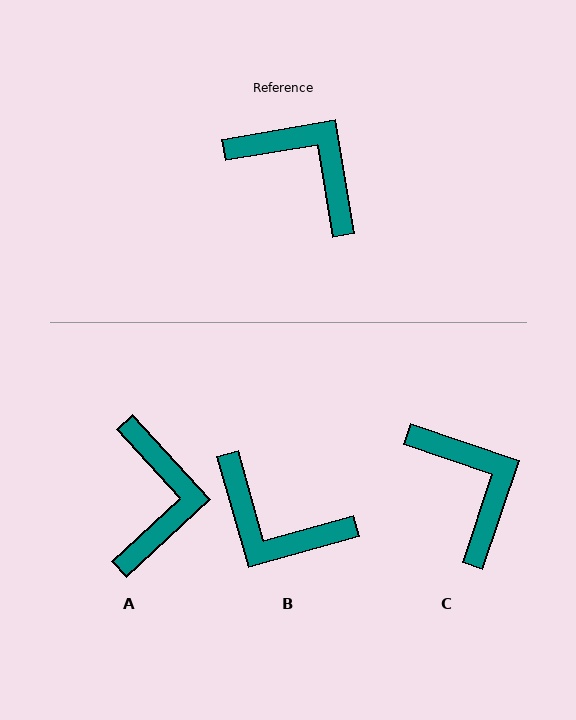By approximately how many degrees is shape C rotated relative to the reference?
Approximately 28 degrees clockwise.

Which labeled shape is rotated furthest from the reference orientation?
B, about 174 degrees away.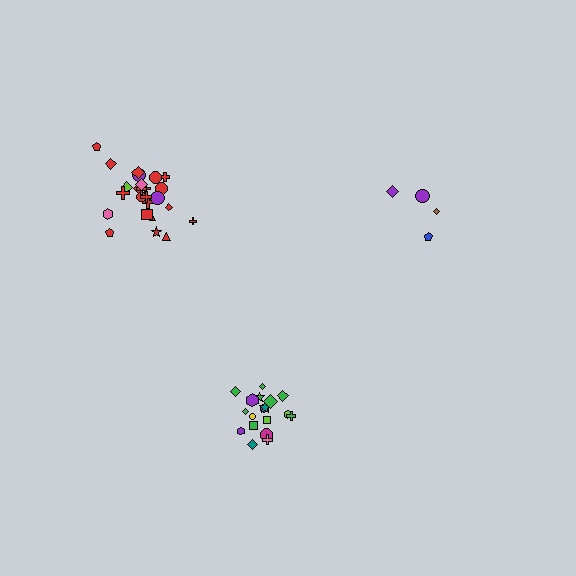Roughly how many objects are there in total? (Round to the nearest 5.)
Roughly 45 objects in total.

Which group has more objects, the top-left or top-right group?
The top-left group.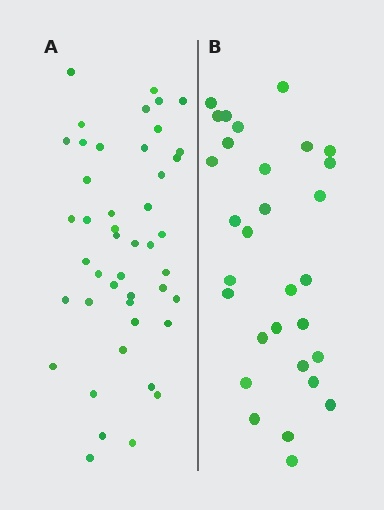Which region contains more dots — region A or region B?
Region A (the left region) has more dots.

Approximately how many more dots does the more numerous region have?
Region A has approximately 15 more dots than region B.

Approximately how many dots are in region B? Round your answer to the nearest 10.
About 30 dots.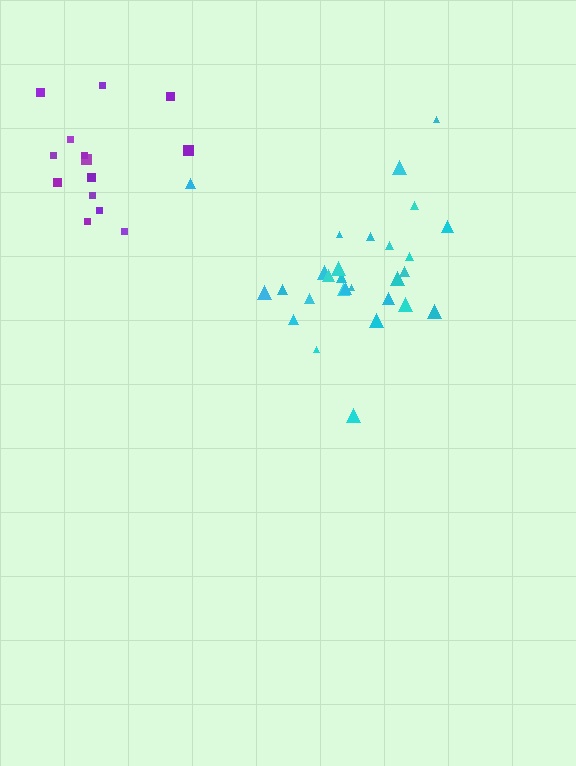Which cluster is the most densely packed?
Cyan.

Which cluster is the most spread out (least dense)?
Purple.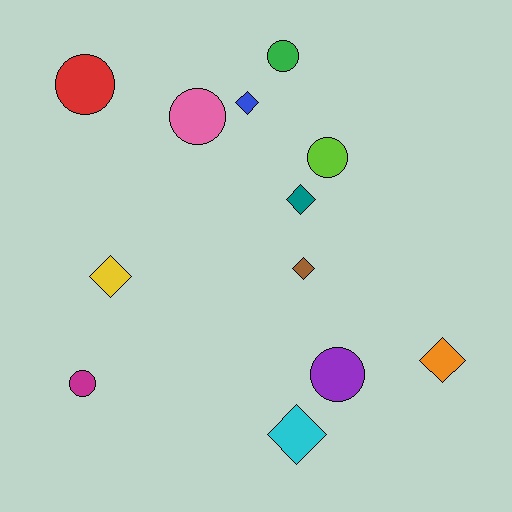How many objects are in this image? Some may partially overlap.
There are 12 objects.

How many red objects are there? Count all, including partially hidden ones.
There is 1 red object.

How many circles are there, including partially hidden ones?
There are 6 circles.